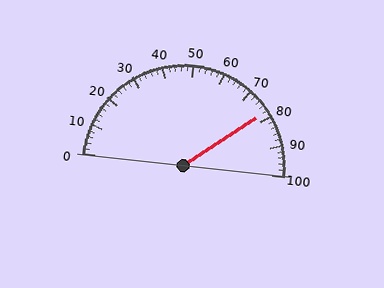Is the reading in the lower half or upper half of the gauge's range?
The reading is in the upper half of the range (0 to 100).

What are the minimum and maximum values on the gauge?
The gauge ranges from 0 to 100.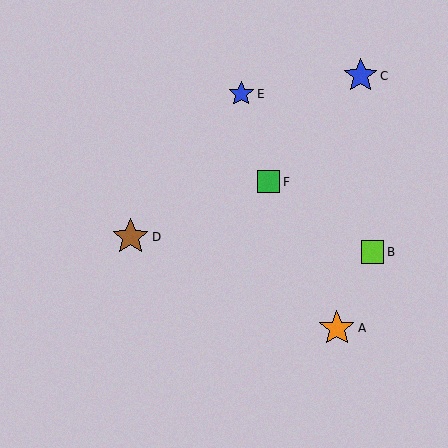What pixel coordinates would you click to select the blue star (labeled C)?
Click at (361, 76) to select the blue star C.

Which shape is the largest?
The brown star (labeled D) is the largest.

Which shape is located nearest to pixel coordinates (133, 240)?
The brown star (labeled D) at (131, 237) is nearest to that location.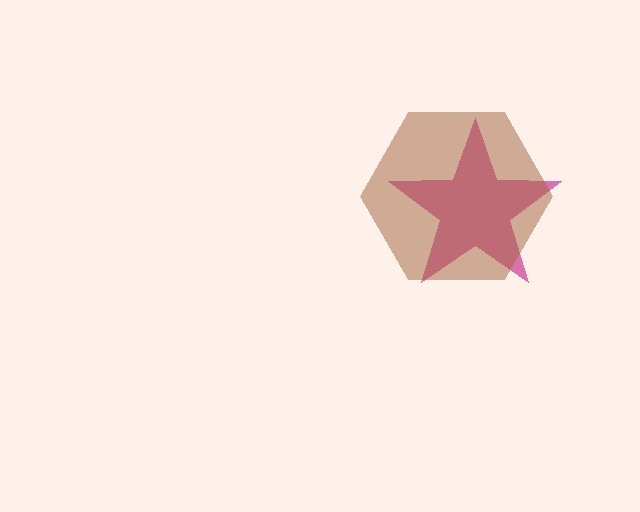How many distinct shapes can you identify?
There are 2 distinct shapes: a magenta star, a brown hexagon.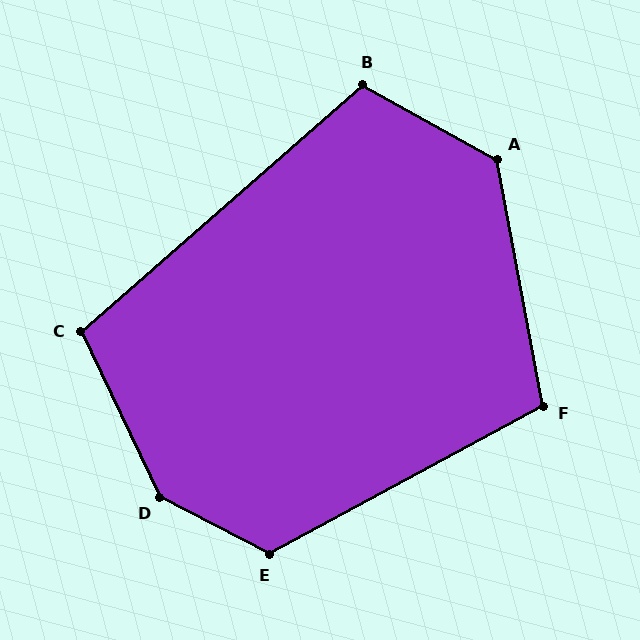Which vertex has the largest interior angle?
D, at approximately 142 degrees.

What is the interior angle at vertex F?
Approximately 108 degrees (obtuse).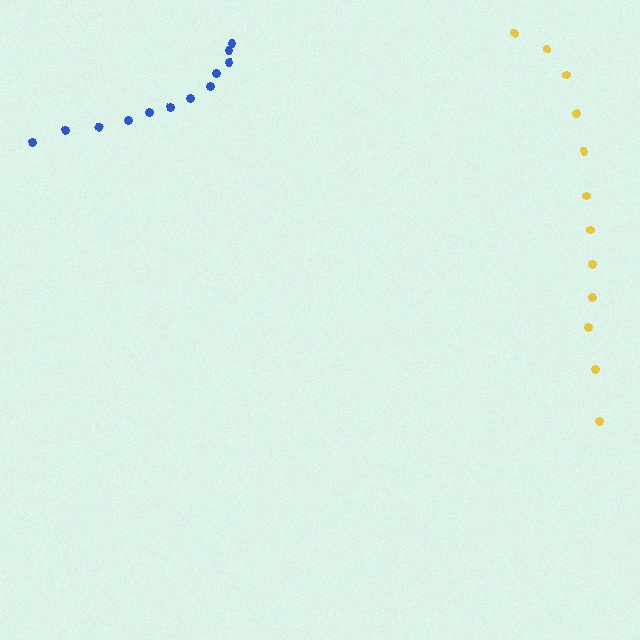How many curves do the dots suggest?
There are 2 distinct paths.